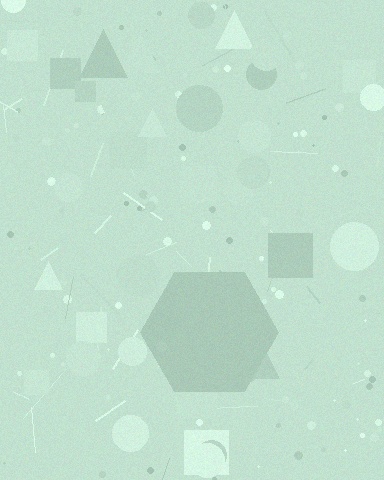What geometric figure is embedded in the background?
A hexagon is embedded in the background.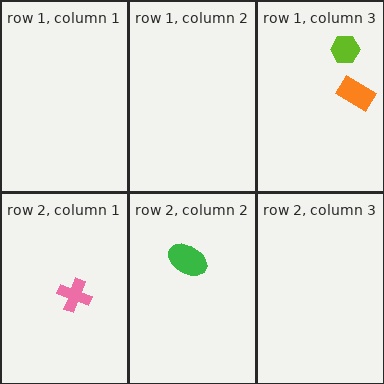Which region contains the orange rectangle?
The row 1, column 3 region.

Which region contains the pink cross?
The row 2, column 1 region.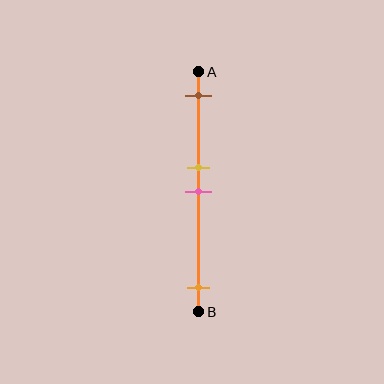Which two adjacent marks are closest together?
The yellow and pink marks are the closest adjacent pair.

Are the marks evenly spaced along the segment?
No, the marks are not evenly spaced.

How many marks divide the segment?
There are 4 marks dividing the segment.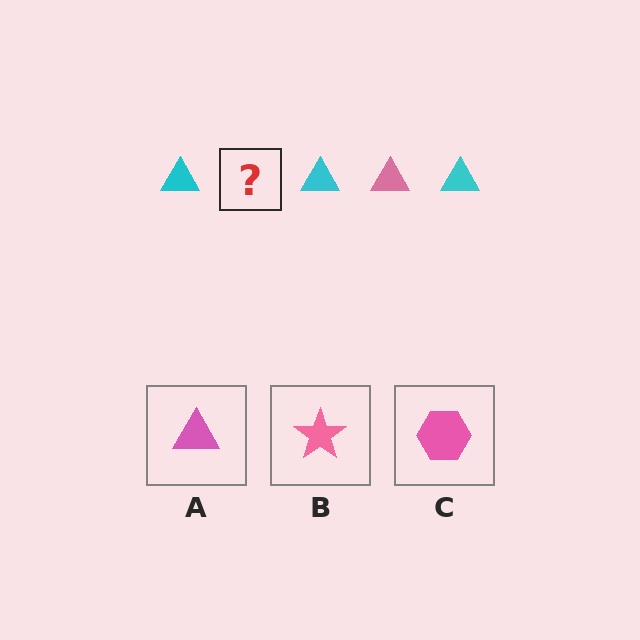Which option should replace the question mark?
Option A.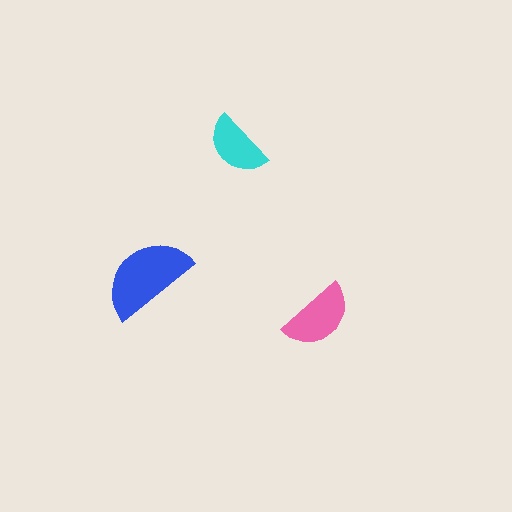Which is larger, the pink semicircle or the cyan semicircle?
The pink one.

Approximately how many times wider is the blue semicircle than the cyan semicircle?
About 1.5 times wider.